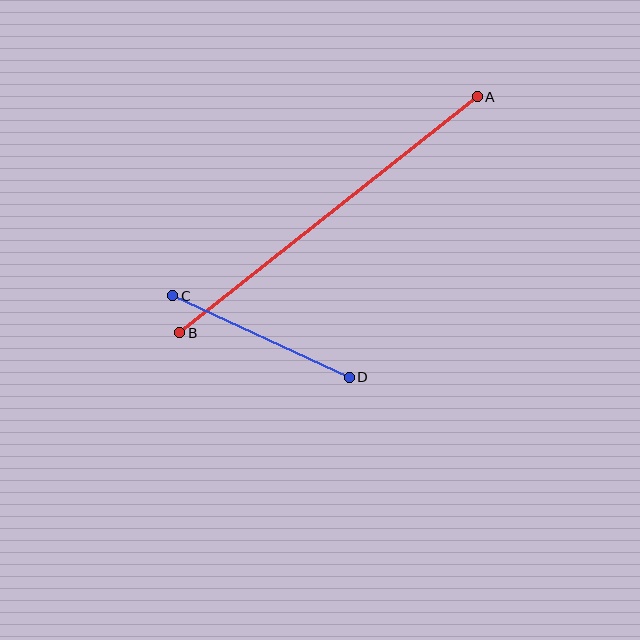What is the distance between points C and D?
The distance is approximately 194 pixels.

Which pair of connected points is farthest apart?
Points A and B are farthest apart.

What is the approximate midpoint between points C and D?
The midpoint is at approximately (261, 336) pixels.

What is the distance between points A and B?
The distance is approximately 380 pixels.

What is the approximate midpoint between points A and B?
The midpoint is at approximately (328, 215) pixels.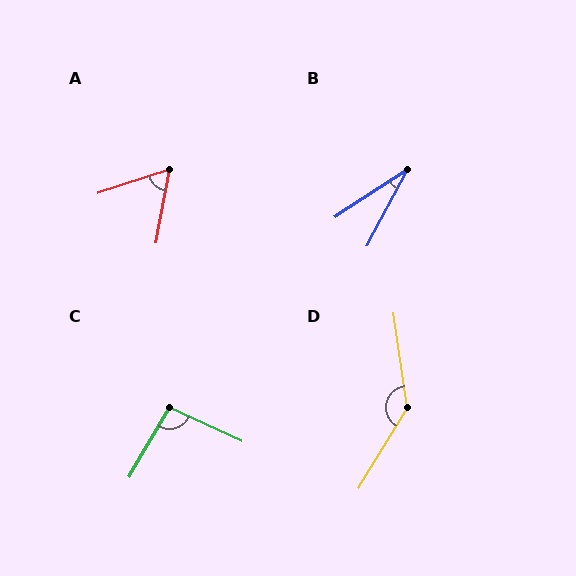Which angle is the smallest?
B, at approximately 29 degrees.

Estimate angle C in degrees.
Approximately 96 degrees.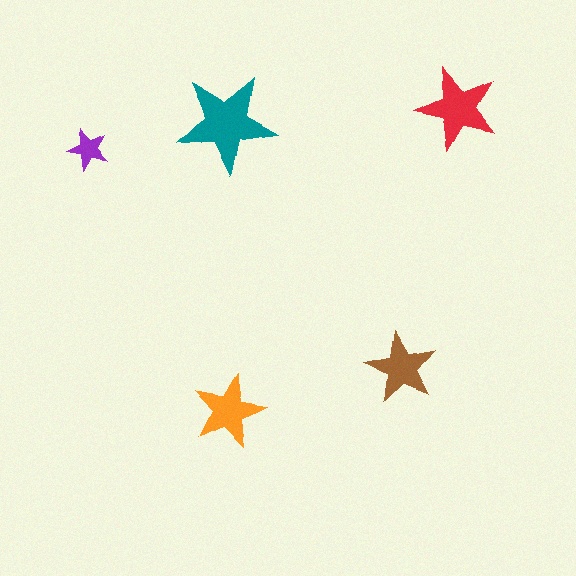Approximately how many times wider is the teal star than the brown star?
About 1.5 times wider.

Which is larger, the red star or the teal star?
The teal one.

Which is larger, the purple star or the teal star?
The teal one.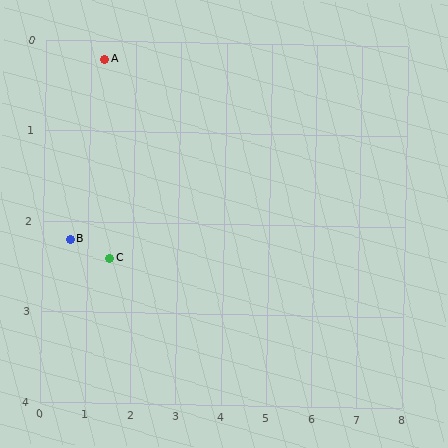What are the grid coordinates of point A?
Point A is at approximately (1.3, 0.2).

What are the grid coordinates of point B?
Point B is at approximately (0.6, 2.2).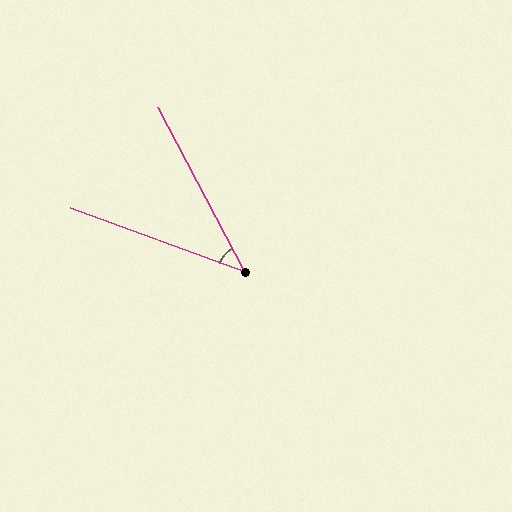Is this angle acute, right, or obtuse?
It is acute.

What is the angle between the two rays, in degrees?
Approximately 42 degrees.